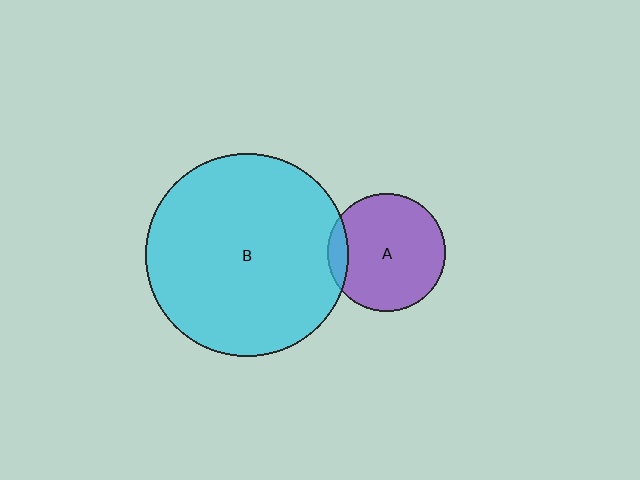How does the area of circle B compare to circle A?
Approximately 3.0 times.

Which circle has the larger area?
Circle B (cyan).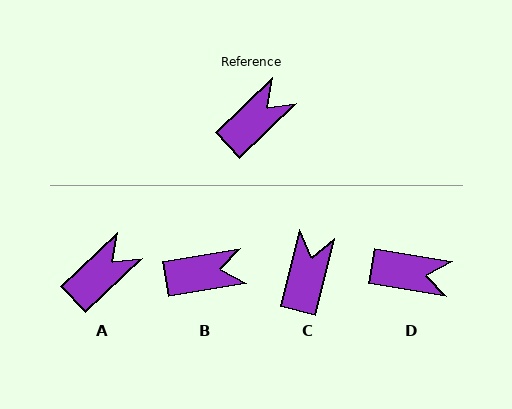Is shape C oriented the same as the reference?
No, it is off by about 33 degrees.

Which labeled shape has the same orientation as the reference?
A.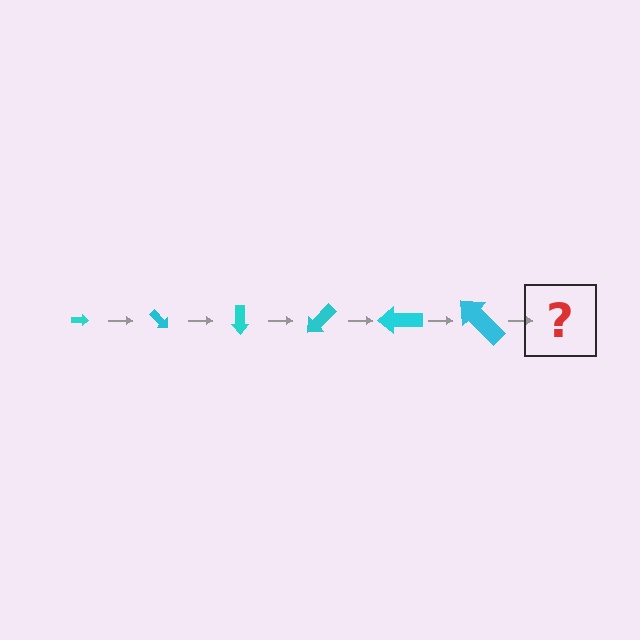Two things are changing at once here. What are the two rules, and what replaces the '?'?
The two rules are that the arrow grows larger each step and it rotates 45 degrees each step. The '?' should be an arrow, larger than the previous one and rotated 270 degrees from the start.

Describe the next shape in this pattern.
It should be an arrow, larger than the previous one and rotated 270 degrees from the start.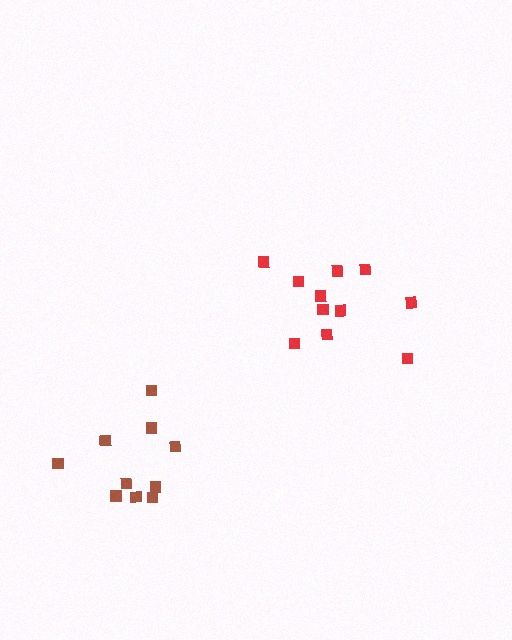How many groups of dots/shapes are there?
There are 2 groups.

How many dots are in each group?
Group 1: 10 dots, Group 2: 11 dots (21 total).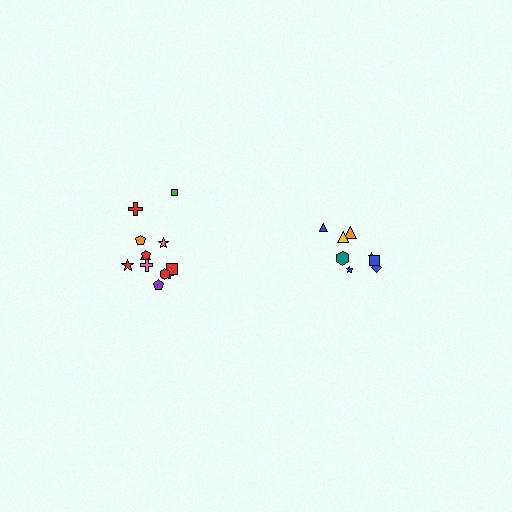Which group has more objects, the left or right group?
The left group.